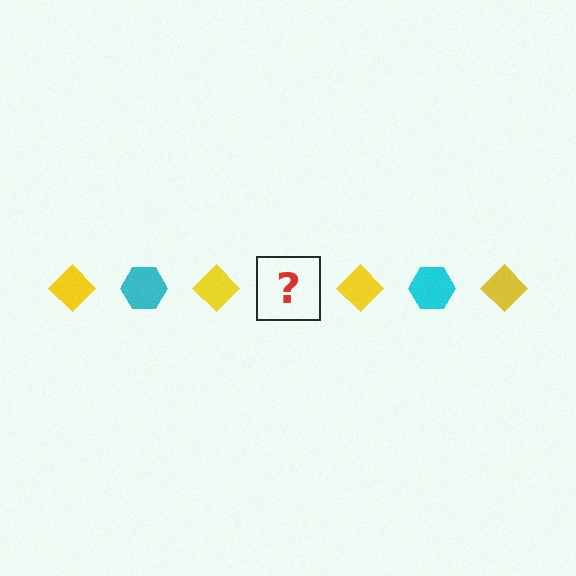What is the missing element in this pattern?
The missing element is a cyan hexagon.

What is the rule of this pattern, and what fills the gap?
The rule is that the pattern alternates between yellow diamond and cyan hexagon. The gap should be filled with a cyan hexagon.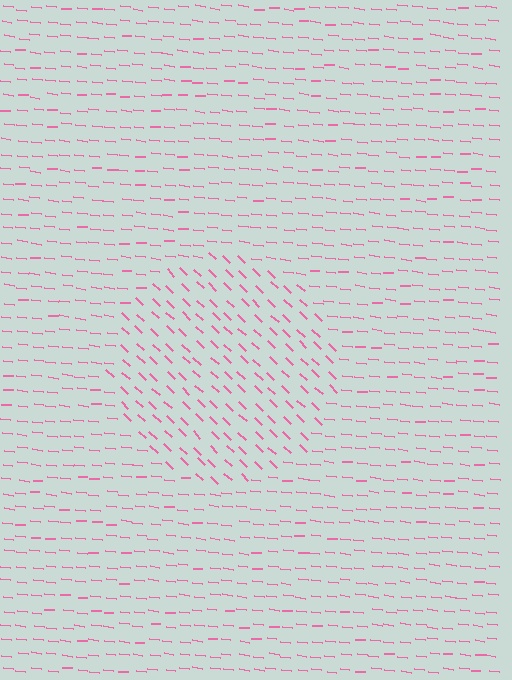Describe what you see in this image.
The image is filled with small pink line segments. A circle region in the image has lines oriented differently from the surrounding lines, creating a visible texture boundary.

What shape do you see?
I see a circle.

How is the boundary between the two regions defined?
The boundary is defined purely by a change in line orientation (approximately 38 degrees difference). All lines are the same color and thickness.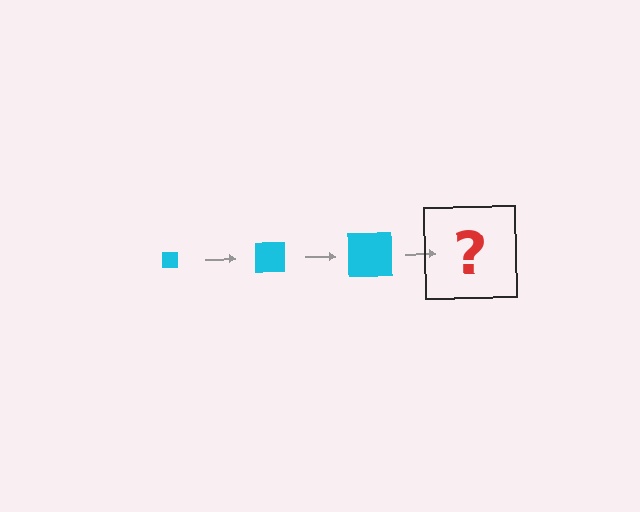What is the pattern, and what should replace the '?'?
The pattern is that the square gets progressively larger each step. The '?' should be a cyan square, larger than the previous one.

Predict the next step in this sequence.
The next step is a cyan square, larger than the previous one.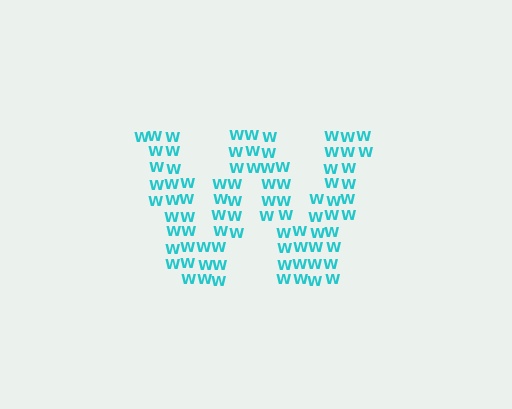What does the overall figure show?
The overall figure shows the letter W.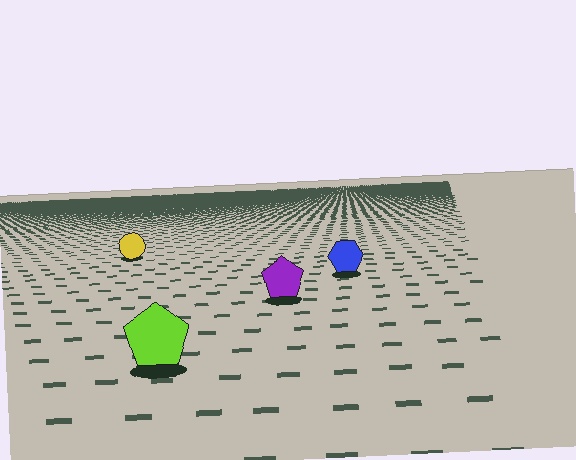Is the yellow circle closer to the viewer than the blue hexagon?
No. The blue hexagon is closer — you can tell from the texture gradient: the ground texture is coarser near it.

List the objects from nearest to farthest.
From nearest to farthest: the lime pentagon, the purple pentagon, the blue hexagon, the yellow circle.